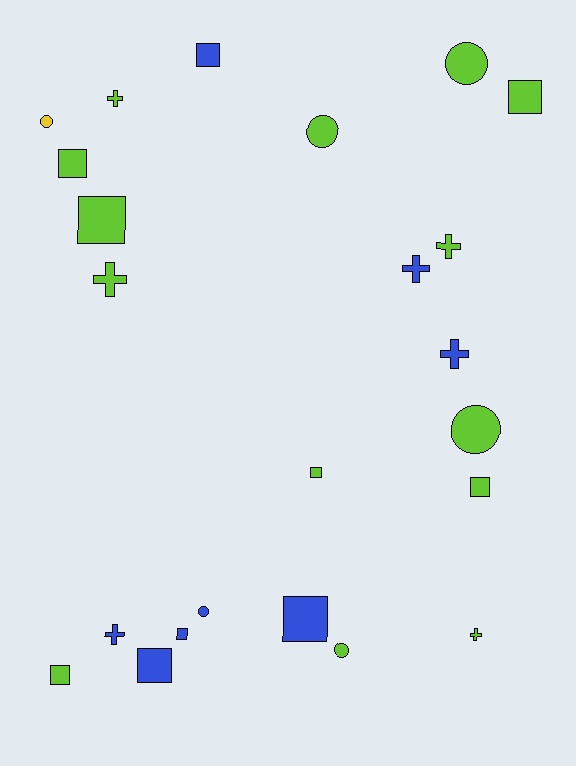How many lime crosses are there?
There are 4 lime crosses.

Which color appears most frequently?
Lime, with 14 objects.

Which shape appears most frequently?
Square, with 10 objects.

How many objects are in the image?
There are 23 objects.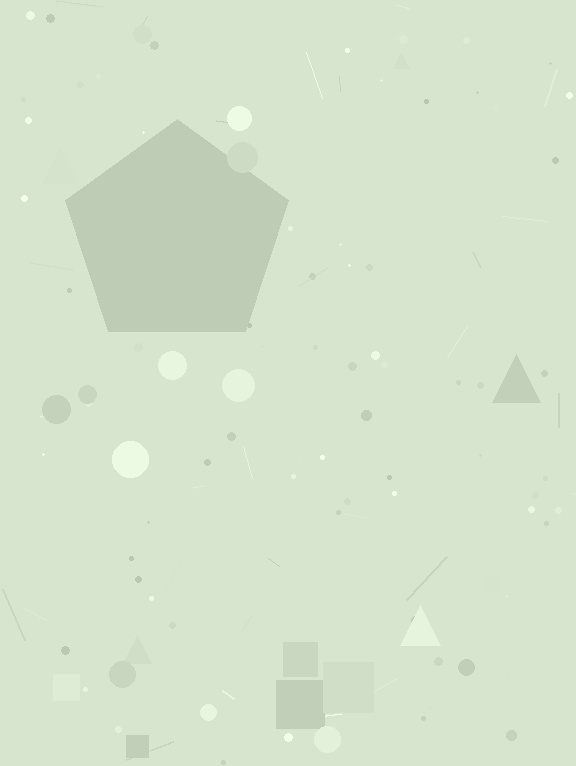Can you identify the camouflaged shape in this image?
The camouflaged shape is a pentagon.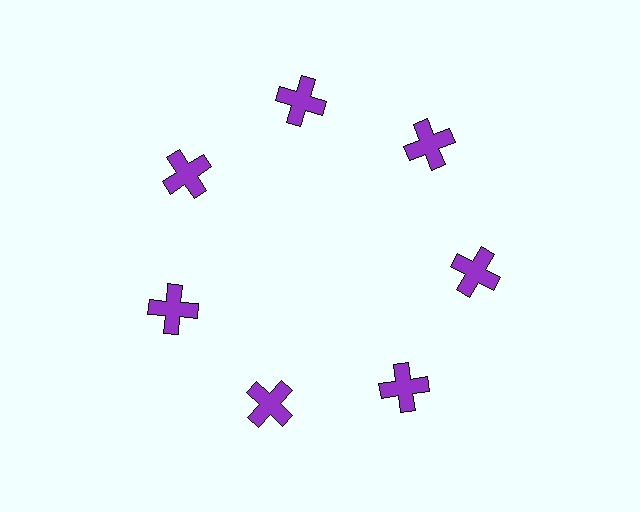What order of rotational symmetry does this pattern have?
This pattern has 7-fold rotational symmetry.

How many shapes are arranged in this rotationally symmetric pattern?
There are 7 shapes, arranged in 7 groups of 1.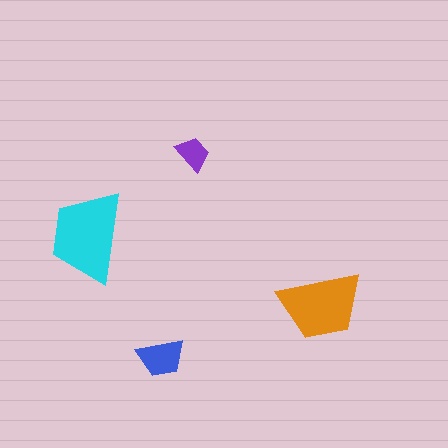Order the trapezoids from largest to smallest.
the cyan one, the orange one, the blue one, the purple one.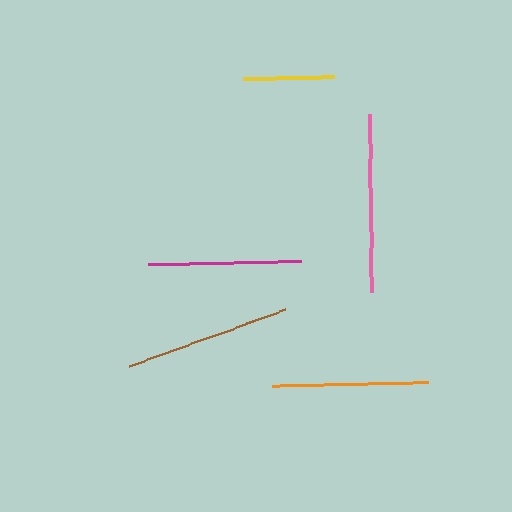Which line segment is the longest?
The pink line is the longest at approximately 178 pixels.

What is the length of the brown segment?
The brown segment is approximately 166 pixels long.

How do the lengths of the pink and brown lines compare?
The pink and brown lines are approximately the same length.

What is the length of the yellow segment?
The yellow segment is approximately 91 pixels long.